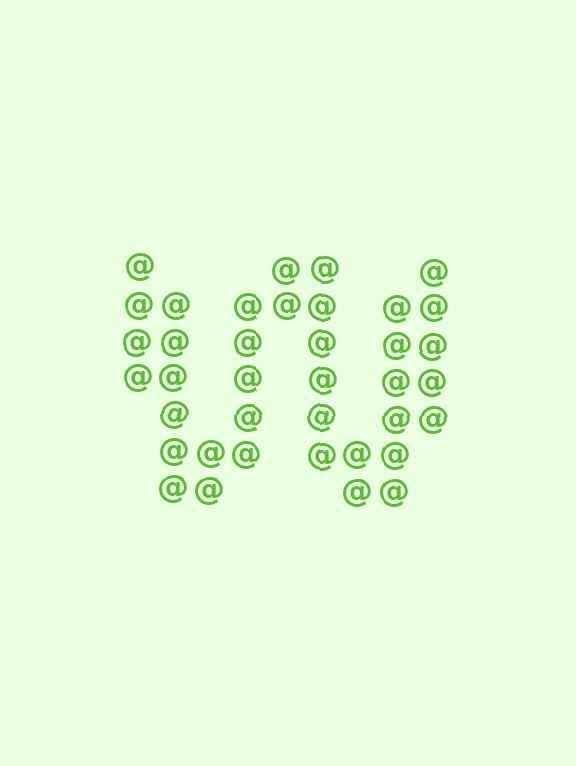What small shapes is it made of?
It is made of small at signs.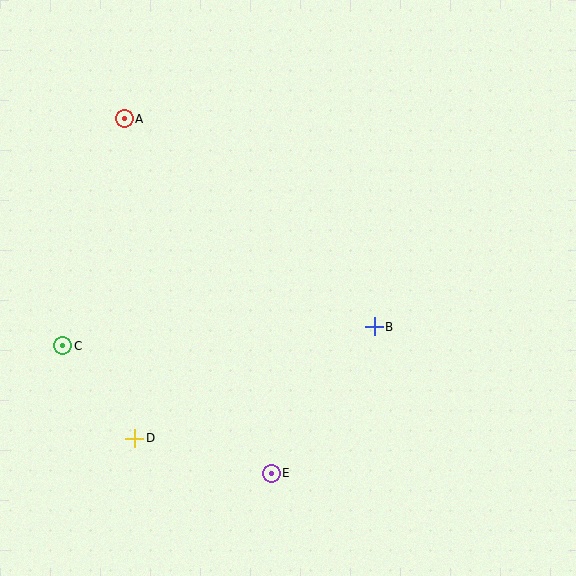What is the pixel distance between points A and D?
The distance between A and D is 320 pixels.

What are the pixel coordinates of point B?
Point B is at (374, 327).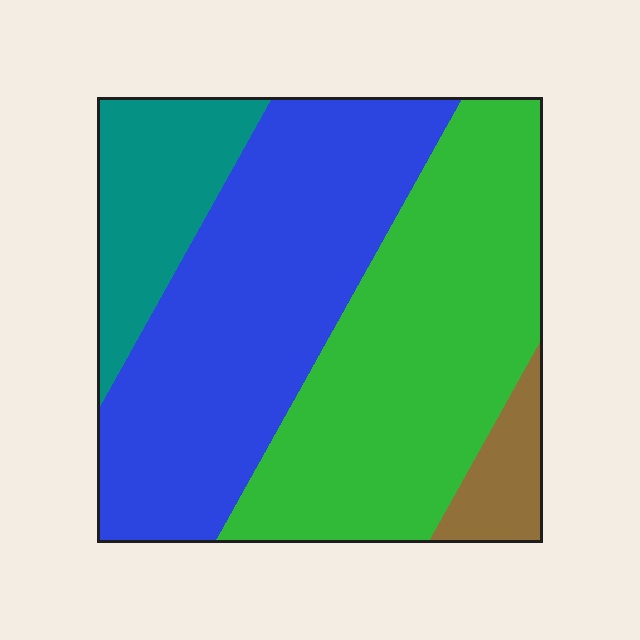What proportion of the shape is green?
Green takes up between a third and a half of the shape.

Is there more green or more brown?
Green.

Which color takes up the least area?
Brown, at roughly 5%.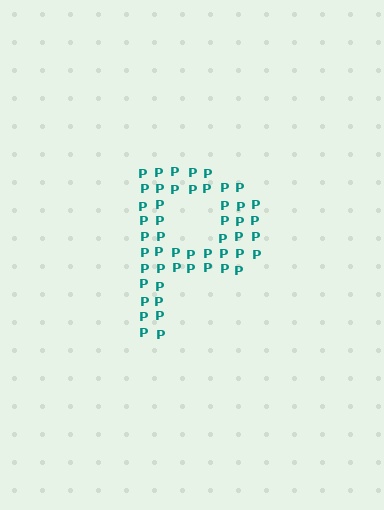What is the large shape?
The large shape is the letter P.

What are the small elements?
The small elements are letter P's.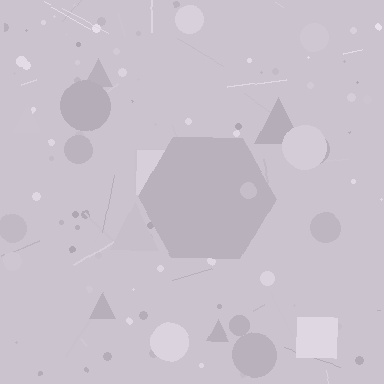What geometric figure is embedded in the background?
A hexagon is embedded in the background.